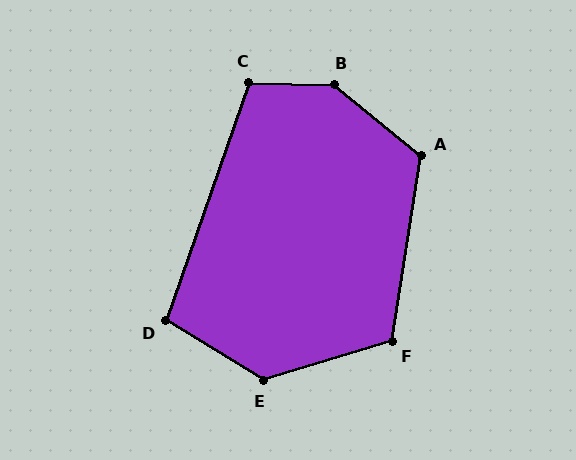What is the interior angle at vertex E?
Approximately 132 degrees (obtuse).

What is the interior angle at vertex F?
Approximately 116 degrees (obtuse).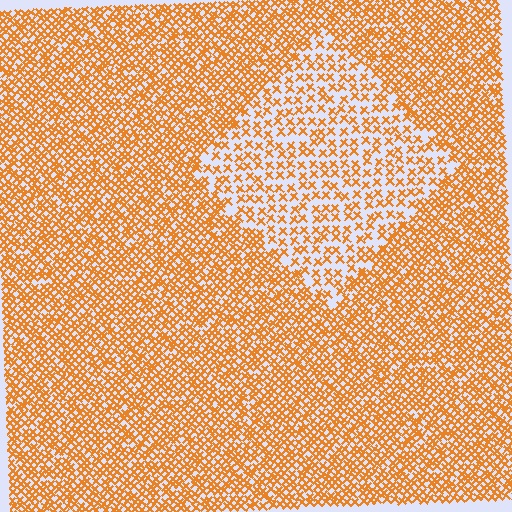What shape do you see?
I see a diamond.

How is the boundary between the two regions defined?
The boundary is defined by a change in element density (approximately 2.0x ratio). All elements are the same color, size, and shape.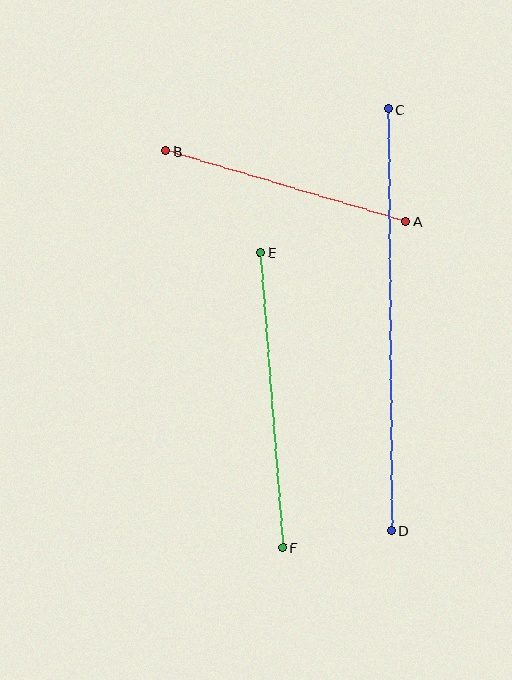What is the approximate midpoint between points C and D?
The midpoint is at approximately (390, 320) pixels.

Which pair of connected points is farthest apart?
Points C and D are farthest apart.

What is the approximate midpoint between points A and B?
The midpoint is at approximately (286, 186) pixels.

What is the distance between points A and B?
The distance is approximately 251 pixels.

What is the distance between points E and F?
The distance is approximately 296 pixels.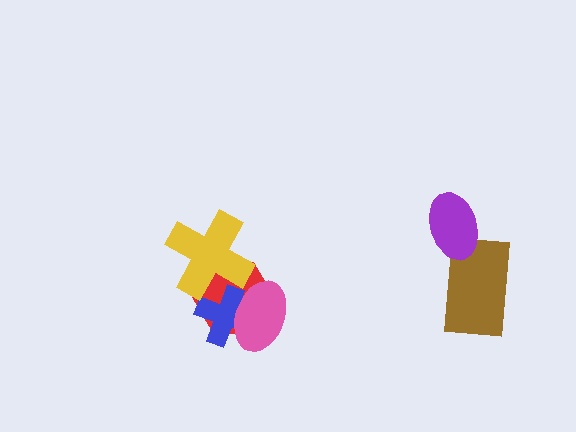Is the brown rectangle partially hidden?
Yes, it is partially covered by another shape.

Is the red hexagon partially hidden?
Yes, it is partially covered by another shape.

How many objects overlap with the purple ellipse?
1 object overlaps with the purple ellipse.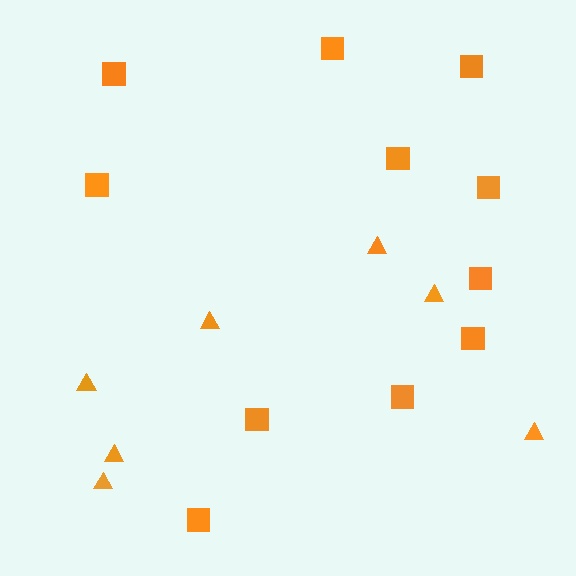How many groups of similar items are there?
There are 2 groups: one group of squares (11) and one group of triangles (7).